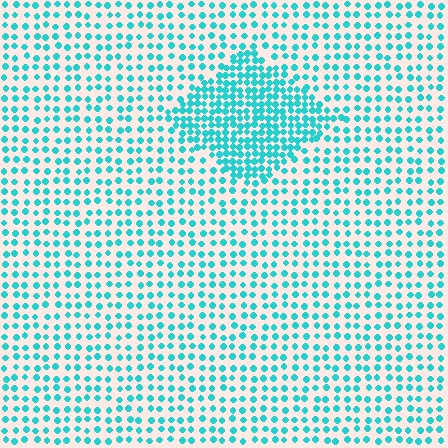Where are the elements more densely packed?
The elements are more densely packed inside the diamond boundary.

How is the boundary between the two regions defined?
The boundary is defined by a change in element density (approximately 2.1x ratio). All elements are the same color, size, and shape.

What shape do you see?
I see a diamond.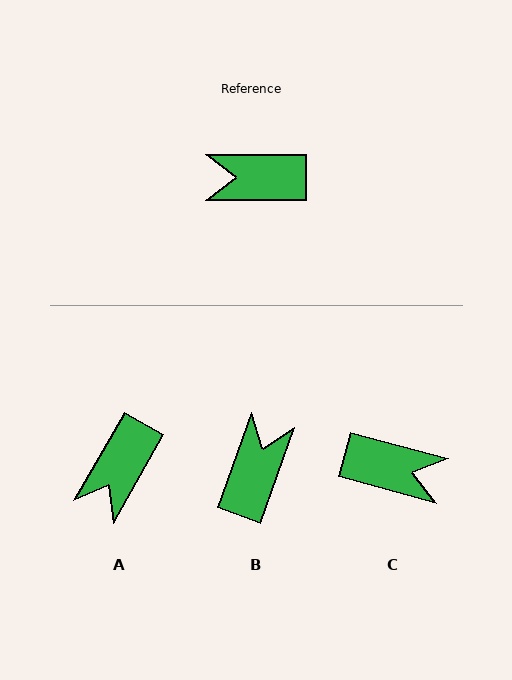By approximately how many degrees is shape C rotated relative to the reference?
Approximately 165 degrees counter-clockwise.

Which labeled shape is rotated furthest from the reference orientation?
C, about 165 degrees away.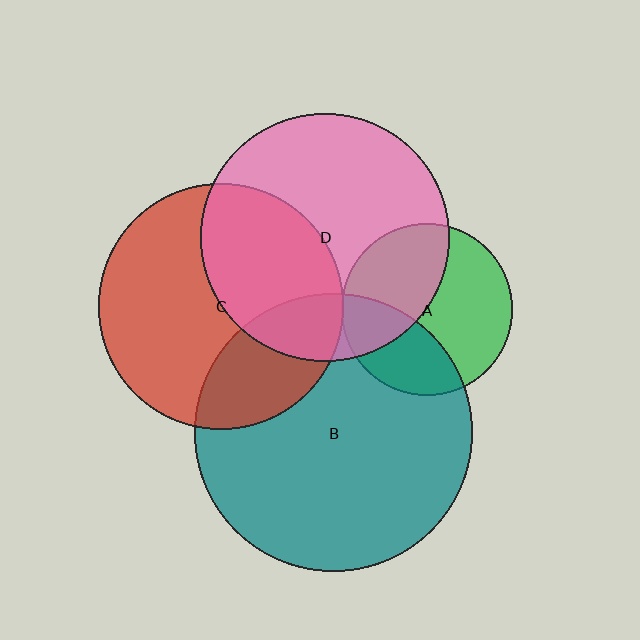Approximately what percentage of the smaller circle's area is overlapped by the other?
Approximately 25%.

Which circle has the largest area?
Circle B (teal).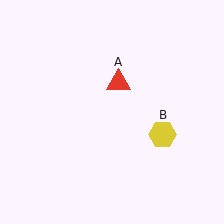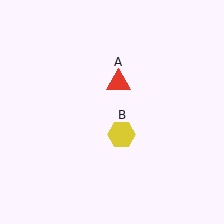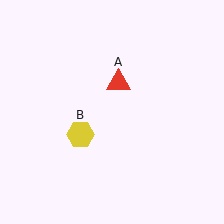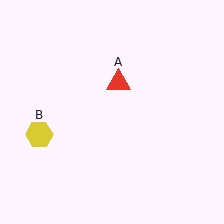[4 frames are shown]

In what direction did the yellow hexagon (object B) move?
The yellow hexagon (object B) moved left.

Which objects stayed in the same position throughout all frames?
Red triangle (object A) remained stationary.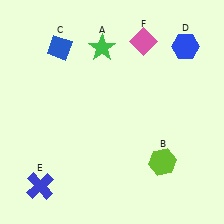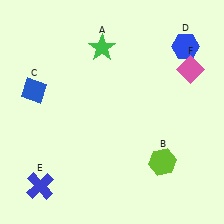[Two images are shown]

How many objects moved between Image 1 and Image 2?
2 objects moved between the two images.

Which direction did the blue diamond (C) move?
The blue diamond (C) moved down.